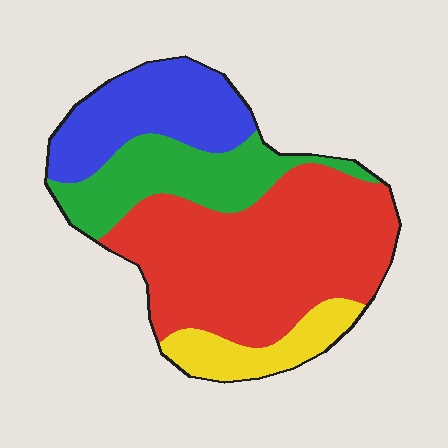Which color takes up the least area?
Yellow, at roughly 10%.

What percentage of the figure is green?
Green takes up about one fifth (1/5) of the figure.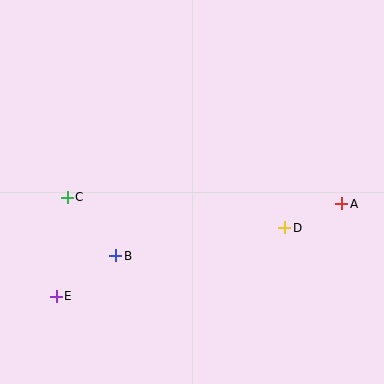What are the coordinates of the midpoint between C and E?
The midpoint between C and E is at (62, 247).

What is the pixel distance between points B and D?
The distance between B and D is 171 pixels.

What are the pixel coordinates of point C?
Point C is at (67, 197).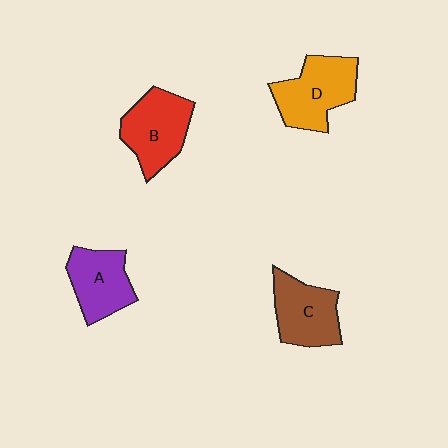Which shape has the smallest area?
Shape A (purple).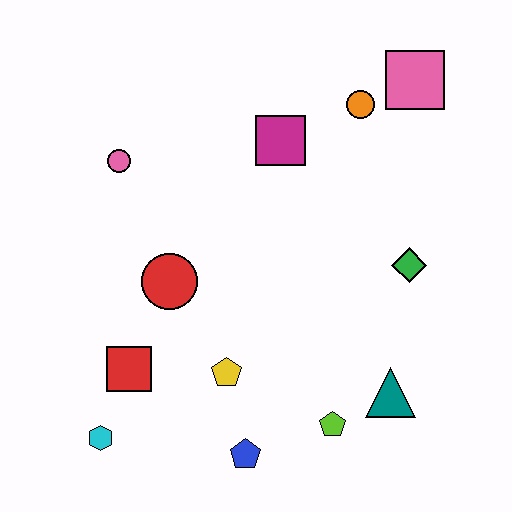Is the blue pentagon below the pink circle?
Yes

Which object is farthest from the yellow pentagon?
The pink square is farthest from the yellow pentagon.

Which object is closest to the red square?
The cyan hexagon is closest to the red square.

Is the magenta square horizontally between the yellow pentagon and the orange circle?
Yes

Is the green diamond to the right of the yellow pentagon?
Yes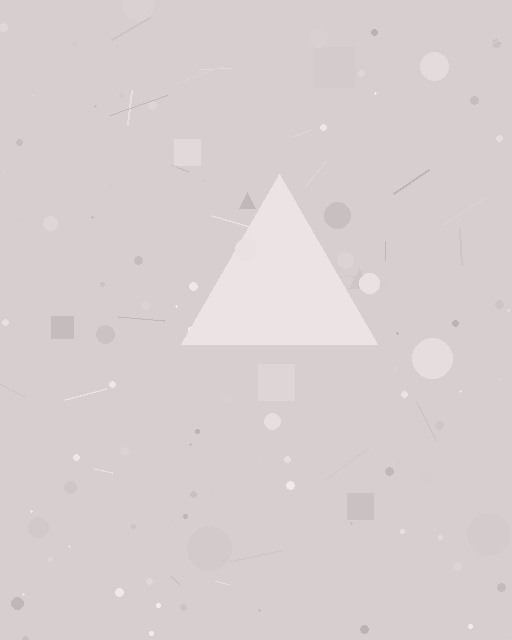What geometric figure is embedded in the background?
A triangle is embedded in the background.